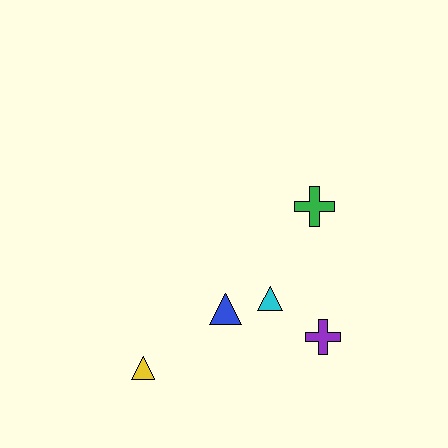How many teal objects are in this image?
There are no teal objects.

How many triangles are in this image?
There are 3 triangles.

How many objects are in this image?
There are 5 objects.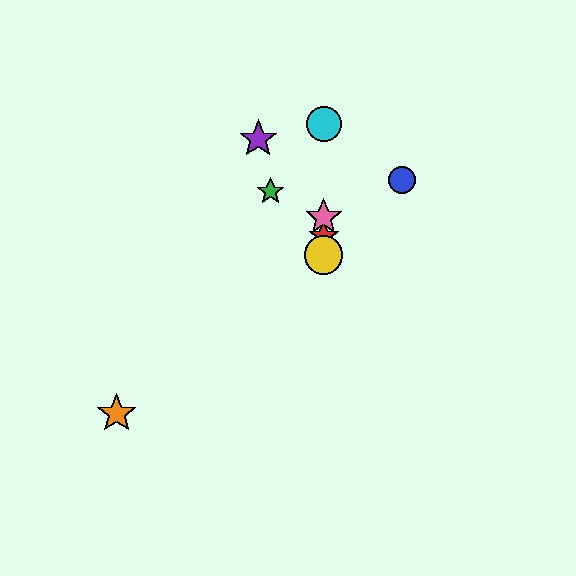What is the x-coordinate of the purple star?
The purple star is at x≈258.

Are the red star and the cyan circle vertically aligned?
Yes, both are at x≈324.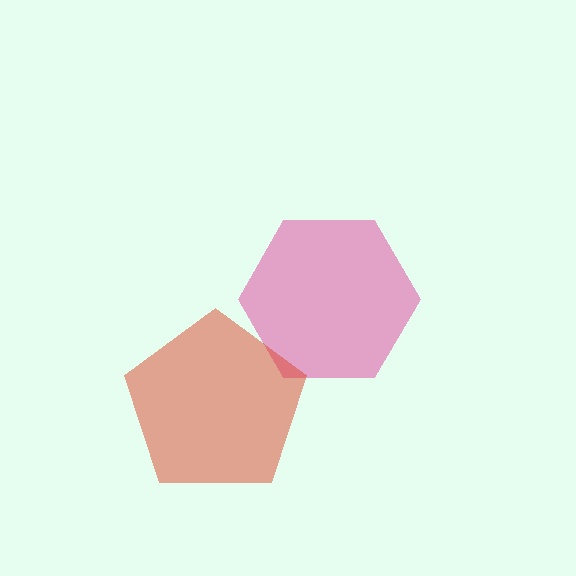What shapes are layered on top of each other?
The layered shapes are: a pink hexagon, a red pentagon.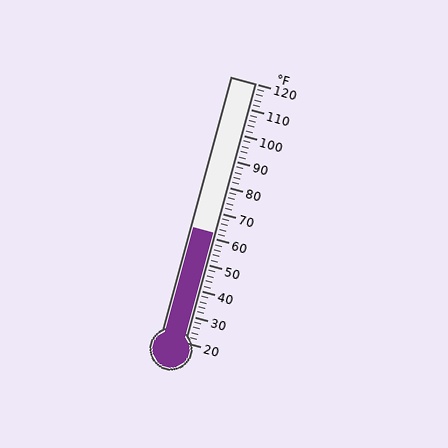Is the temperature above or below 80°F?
The temperature is below 80°F.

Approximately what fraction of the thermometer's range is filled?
The thermometer is filled to approximately 40% of its range.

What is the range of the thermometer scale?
The thermometer scale ranges from 20°F to 120°F.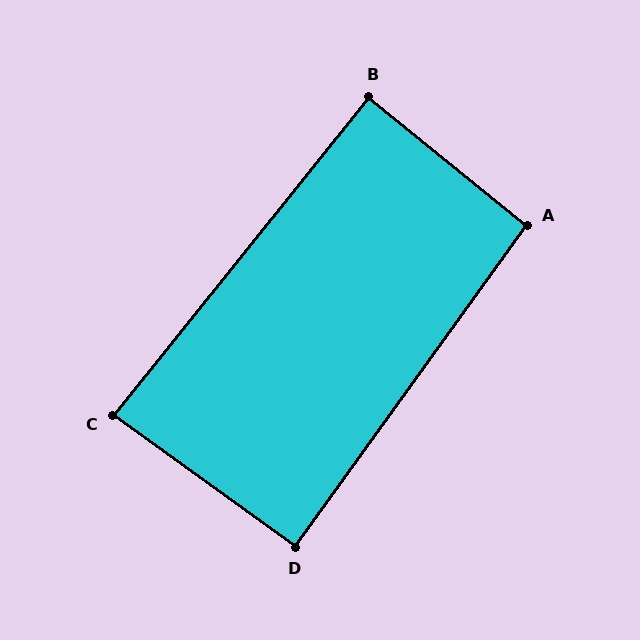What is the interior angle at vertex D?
Approximately 90 degrees (approximately right).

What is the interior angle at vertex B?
Approximately 90 degrees (approximately right).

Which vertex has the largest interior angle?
A, at approximately 93 degrees.